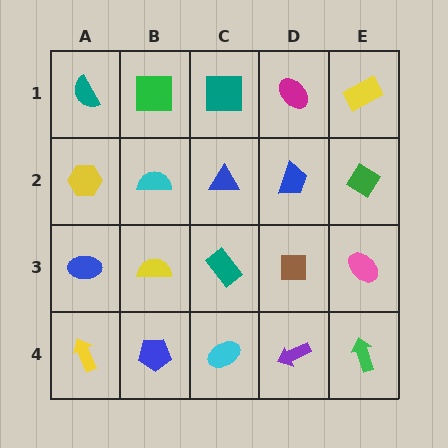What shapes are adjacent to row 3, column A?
A yellow hexagon (row 2, column A), a yellow arrow (row 4, column A), a yellow semicircle (row 3, column B).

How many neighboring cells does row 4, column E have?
2.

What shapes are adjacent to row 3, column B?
A cyan semicircle (row 2, column B), a blue pentagon (row 4, column B), a blue ellipse (row 3, column A), a teal rectangle (row 3, column C).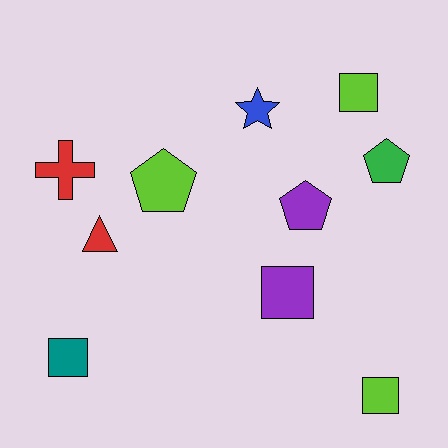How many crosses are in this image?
There is 1 cross.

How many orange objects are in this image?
There are no orange objects.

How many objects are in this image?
There are 10 objects.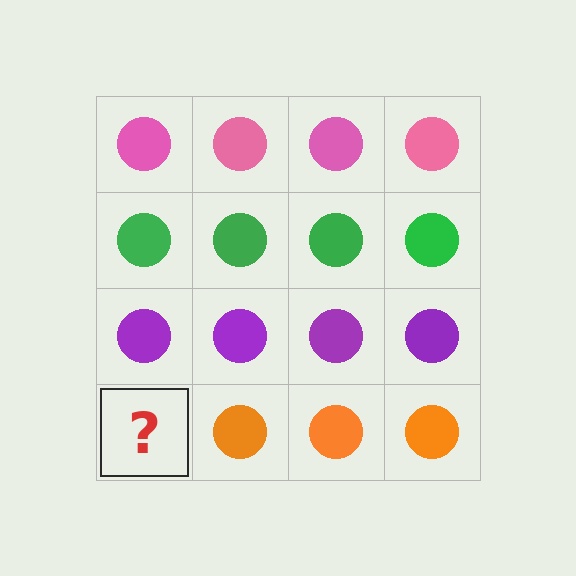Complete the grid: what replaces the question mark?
The question mark should be replaced with an orange circle.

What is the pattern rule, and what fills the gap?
The rule is that each row has a consistent color. The gap should be filled with an orange circle.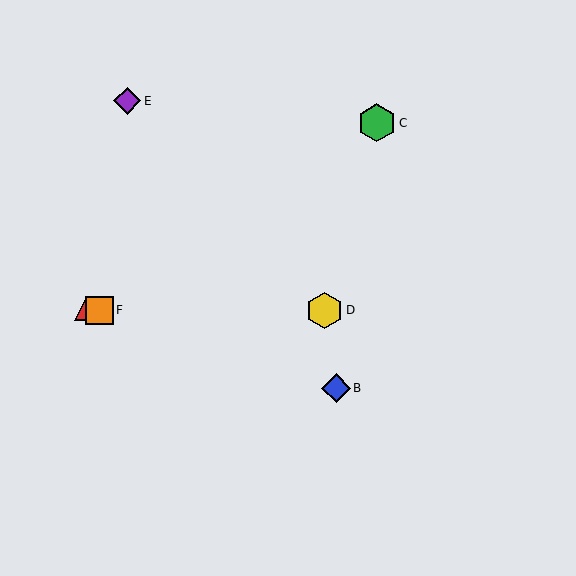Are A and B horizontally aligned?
No, A is at y≈310 and B is at y≈388.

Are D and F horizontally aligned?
Yes, both are at y≈310.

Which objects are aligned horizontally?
Objects A, D, F are aligned horizontally.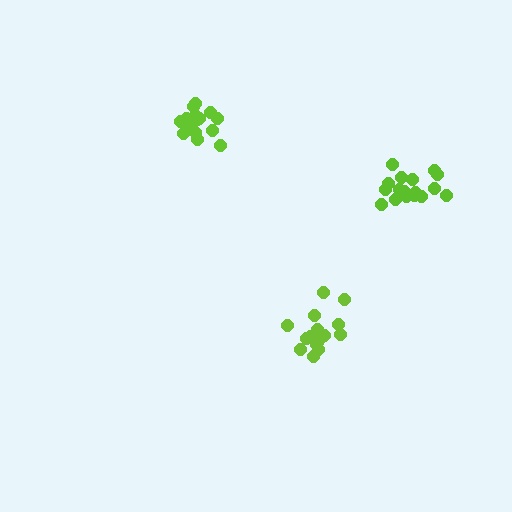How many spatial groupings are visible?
There are 3 spatial groupings.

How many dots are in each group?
Group 1: 16 dots, Group 2: 17 dots, Group 3: 17 dots (50 total).